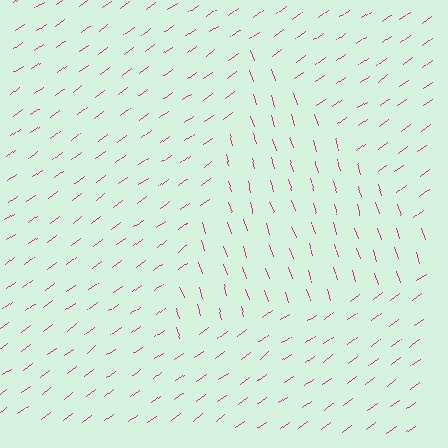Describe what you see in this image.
The image is filled with small magenta line segments. A triangle region in the image has lines oriented differently from the surrounding lines, creating a visible texture boundary.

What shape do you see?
I see a triangle.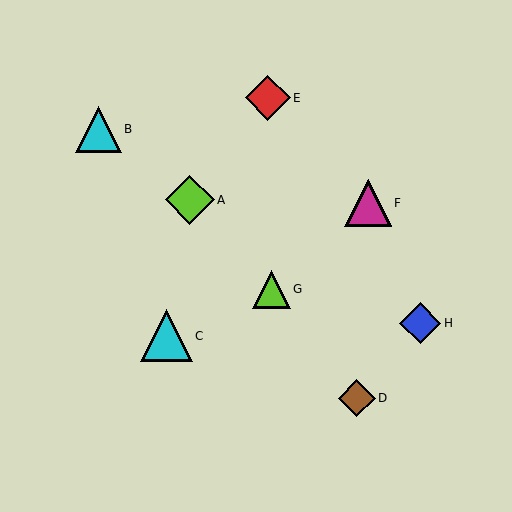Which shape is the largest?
The cyan triangle (labeled C) is the largest.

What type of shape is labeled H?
Shape H is a blue diamond.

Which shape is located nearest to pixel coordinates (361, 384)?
The brown diamond (labeled D) at (357, 398) is nearest to that location.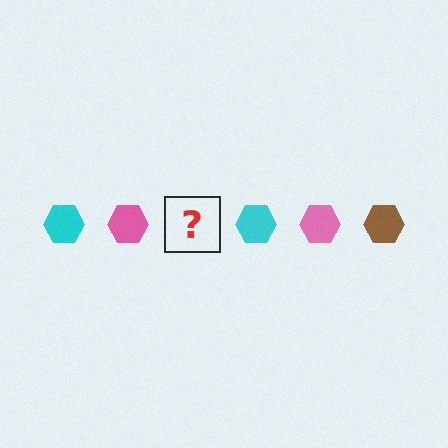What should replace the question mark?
The question mark should be replaced with a brown hexagon.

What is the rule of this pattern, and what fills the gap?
The rule is that the pattern cycles through cyan, pink, brown hexagons. The gap should be filled with a brown hexagon.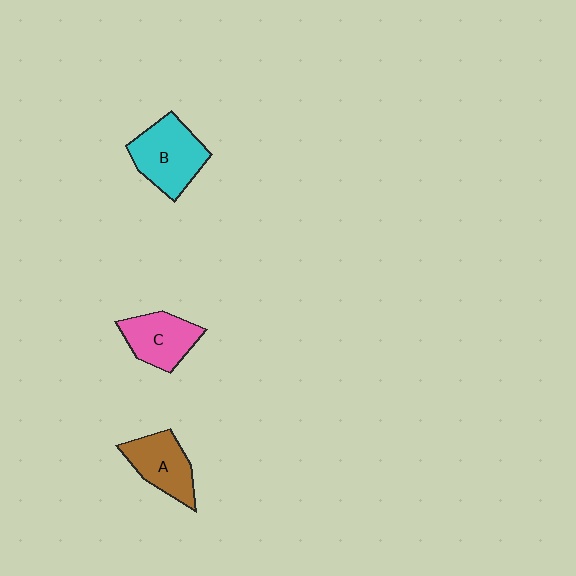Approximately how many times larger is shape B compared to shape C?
Approximately 1.3 times.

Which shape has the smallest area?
Shape C (pink).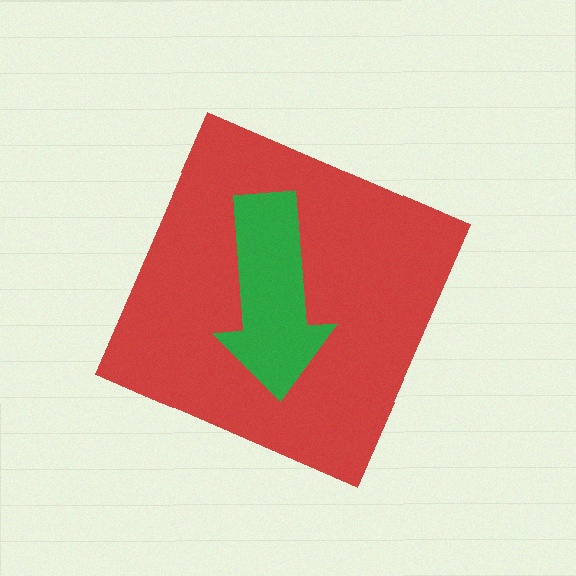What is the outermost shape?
The red diamond.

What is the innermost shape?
The green arrow.